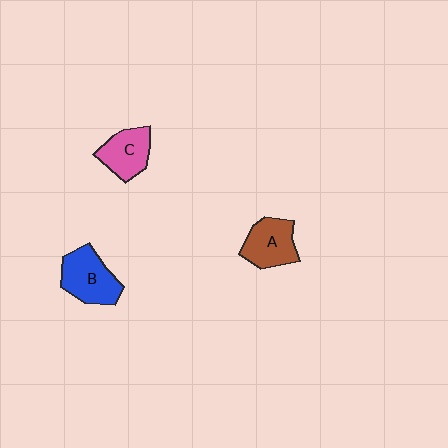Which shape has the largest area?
Shape B (blue).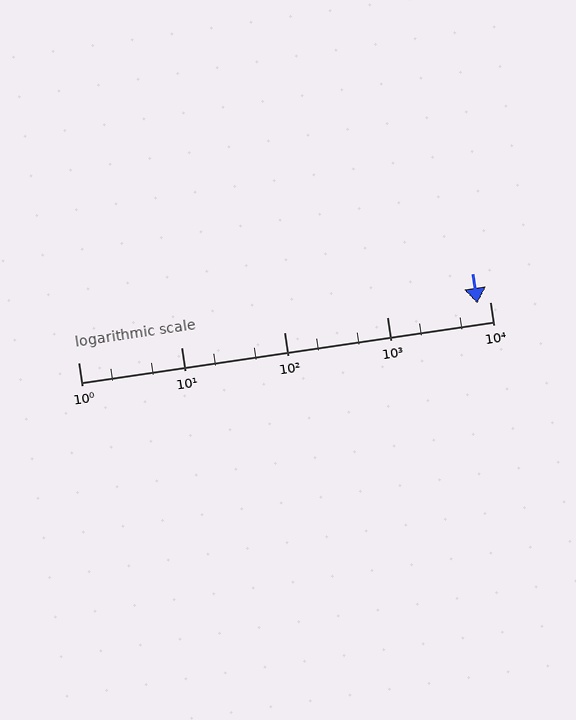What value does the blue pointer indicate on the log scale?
The pointer indicates approximately 7600.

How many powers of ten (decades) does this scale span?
The scale spans 4 decades, from 1 to 10000.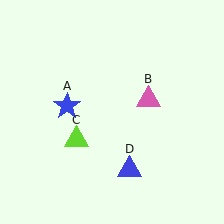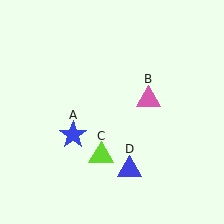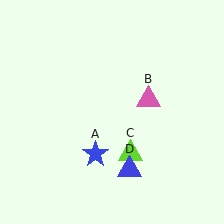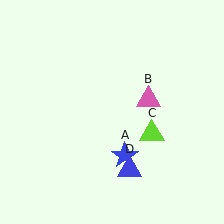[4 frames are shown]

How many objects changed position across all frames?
2 objects changed position: blue star (object A), lime triangle (object C).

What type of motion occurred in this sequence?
The blue star (object A), lime triangle (object C) rotated counterclockwise around the center of the scene.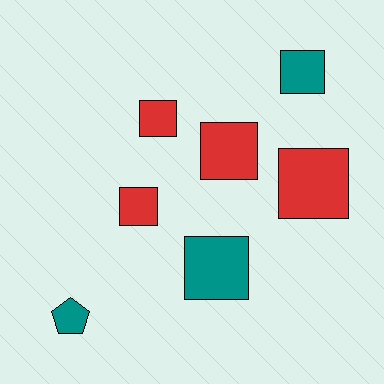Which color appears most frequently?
Red, with 4 objects.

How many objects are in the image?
There are 7 objects.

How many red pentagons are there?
There are no red pentagons.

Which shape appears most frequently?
Square, with 6 objects.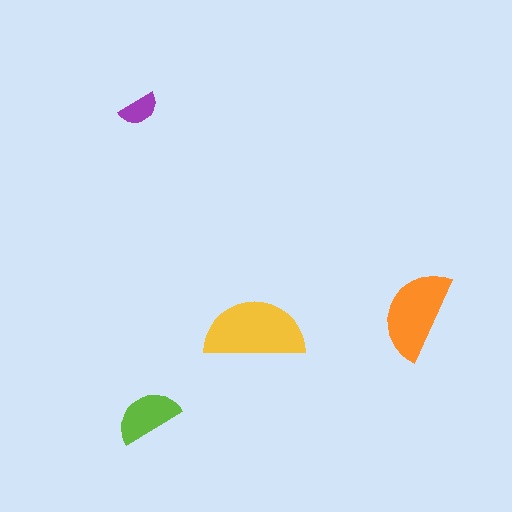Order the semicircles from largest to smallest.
the yellow one, the orange one, the lime one, the purple one.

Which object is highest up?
The purple semicircle is topmost.